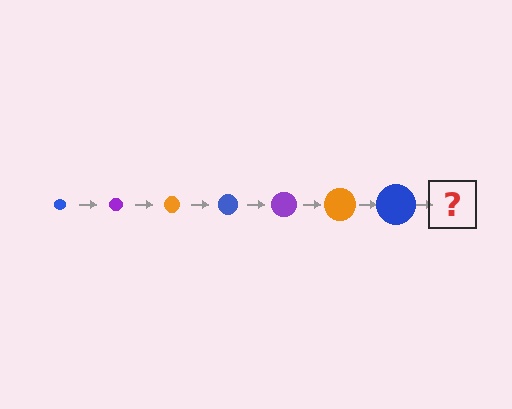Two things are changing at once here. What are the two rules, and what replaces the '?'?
The two rules are that the circle grows larger each step and the color cycles through blue, purple, and orange. The '?' should be a purple circle, larger than the previous one.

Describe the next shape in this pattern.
It should be a purple circle, larger than the previous one.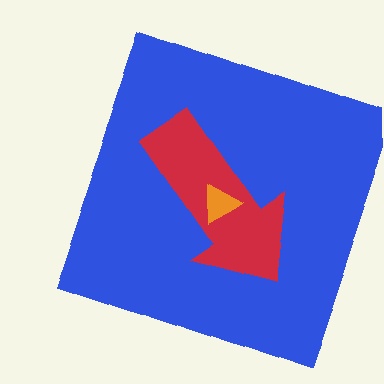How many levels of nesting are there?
3.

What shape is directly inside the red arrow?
The orange triangle.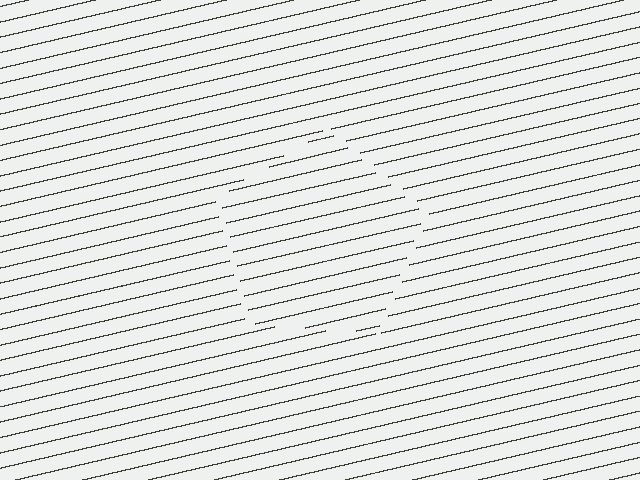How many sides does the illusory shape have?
5 sides — the line-ends trace a pentagon.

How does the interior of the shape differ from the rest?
The interior of the shape contains the same grating, shifted by half a period — the contour is defined by the phase discontinuity where line-ends from the inner and outer gratings abut.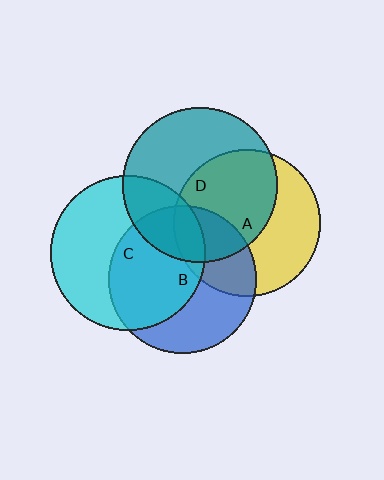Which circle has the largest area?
Circle C (cyan).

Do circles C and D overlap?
Yes.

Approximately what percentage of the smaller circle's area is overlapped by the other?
Approximately 25%.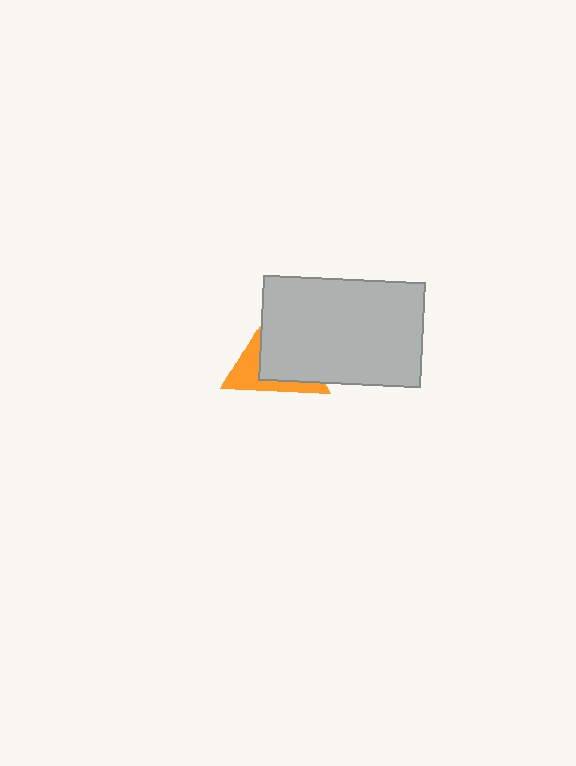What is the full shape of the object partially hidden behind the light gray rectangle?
The partially hidden object is an orange triangle.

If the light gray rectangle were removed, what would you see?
You would see the complete orange triangle.